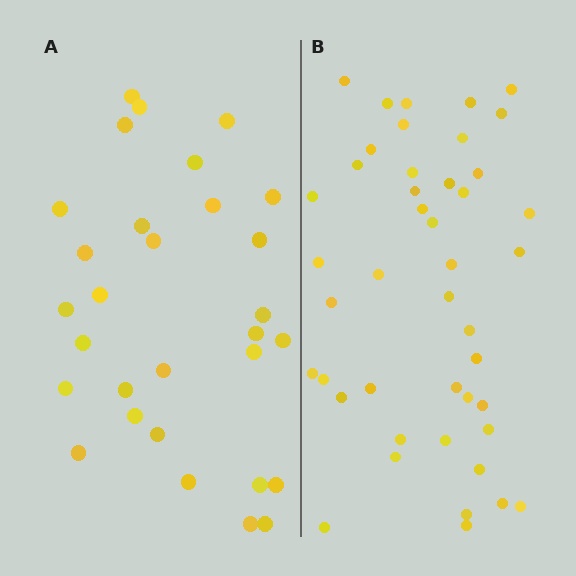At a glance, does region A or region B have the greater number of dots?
Region B (the right region) has more dots.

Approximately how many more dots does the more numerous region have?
Region B has approximately 15 more dots than region A.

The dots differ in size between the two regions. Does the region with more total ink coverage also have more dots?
No. Region A has more total ink coverage because its dots are larger, but region B actually contains more individual dots. Total area can be misleading — the number of items is what matters here.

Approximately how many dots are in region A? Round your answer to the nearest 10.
About 30 dots.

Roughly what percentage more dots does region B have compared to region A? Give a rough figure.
About 45% more.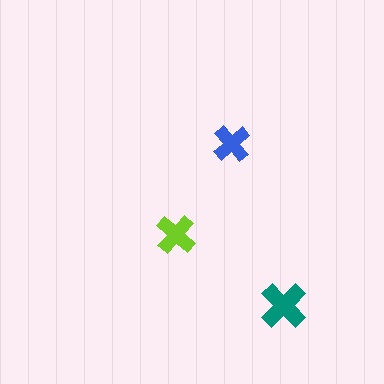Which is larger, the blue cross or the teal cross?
The teal one.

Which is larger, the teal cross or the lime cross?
The teal one.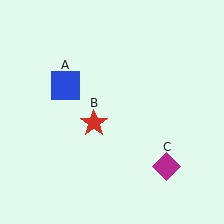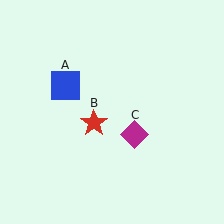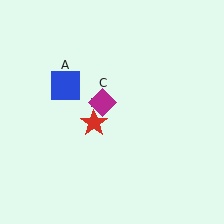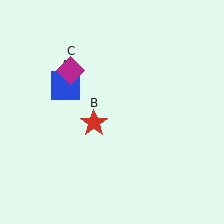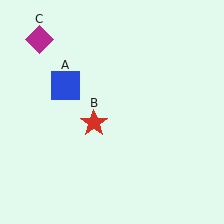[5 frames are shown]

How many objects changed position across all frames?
1 object changed position: magenta diamond (object C).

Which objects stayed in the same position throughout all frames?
Blue square (object A) and red star (object B) remained stationary.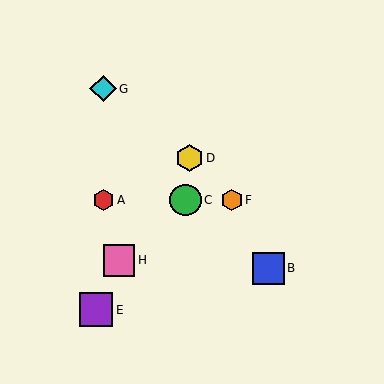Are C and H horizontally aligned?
No, C is at y≈200 and H is at y≈260.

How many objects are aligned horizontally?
3 objects (A, C, F) are aligned horizontally.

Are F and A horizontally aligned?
Yes, both are at y≈200.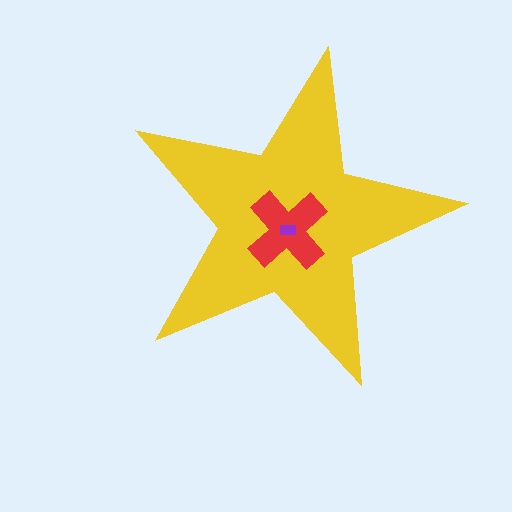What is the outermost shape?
The yellow star.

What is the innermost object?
The purple rectangle.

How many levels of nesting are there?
3.